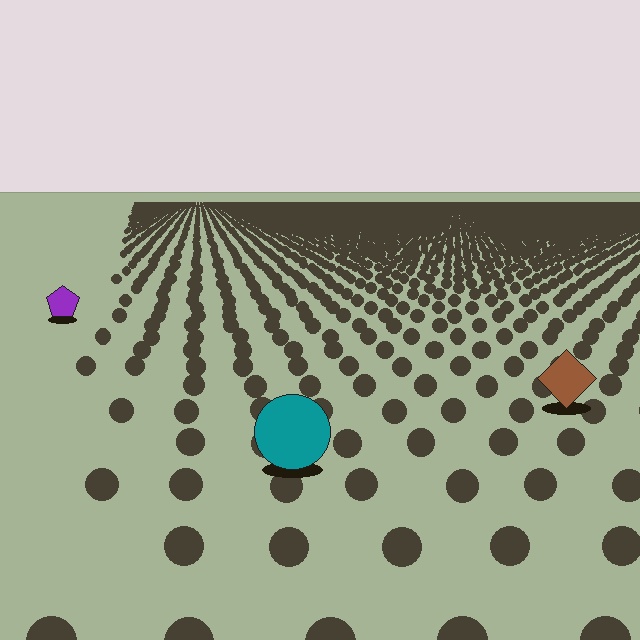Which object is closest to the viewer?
The teal circle is closest. The texture marks near it are larger and more spread out.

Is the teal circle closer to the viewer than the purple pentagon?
Yes. The teal circle is closer — you can tell from the texture gradient: the ground texture is coarser near it.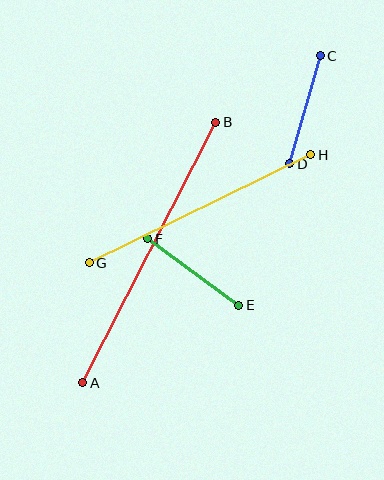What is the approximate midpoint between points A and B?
The midpoint is at approximately (149, 253) pixels.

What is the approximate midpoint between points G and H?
The midpoint is at approximately (200, 209) pixels.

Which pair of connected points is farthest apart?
Points A and B are farthest apart.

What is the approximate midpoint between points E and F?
The midpoint is at approximately (193, 272) pixels.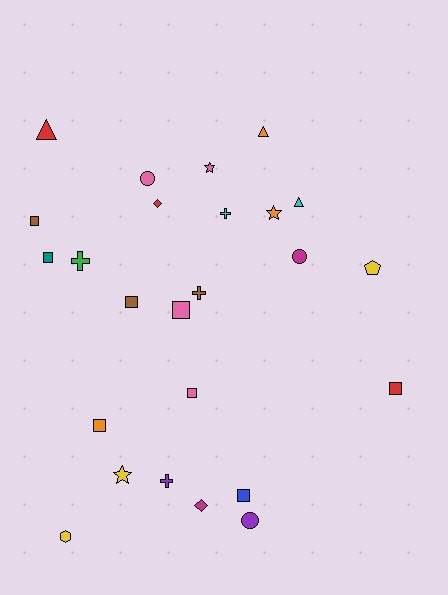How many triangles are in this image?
There are 3 triangles.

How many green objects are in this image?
There is 1 green object.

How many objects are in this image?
There are 25 objects.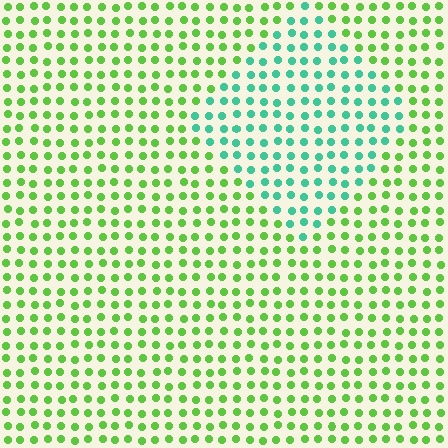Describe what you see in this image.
The image is filled with small lime elements in a uniform arrangement. A diamond-shaped region is visible where the elements are tinted to a slightly different hue, forming a subtle color boundary.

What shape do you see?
I see a diamond.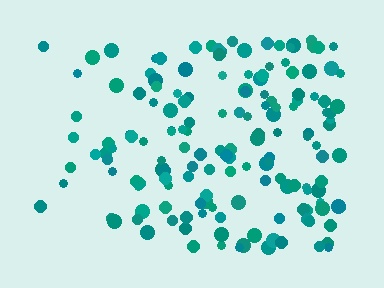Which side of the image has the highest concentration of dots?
The right.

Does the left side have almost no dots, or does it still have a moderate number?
Still a moderate number, just noticeably fewer than the right.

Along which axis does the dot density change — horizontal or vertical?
Horizontal.